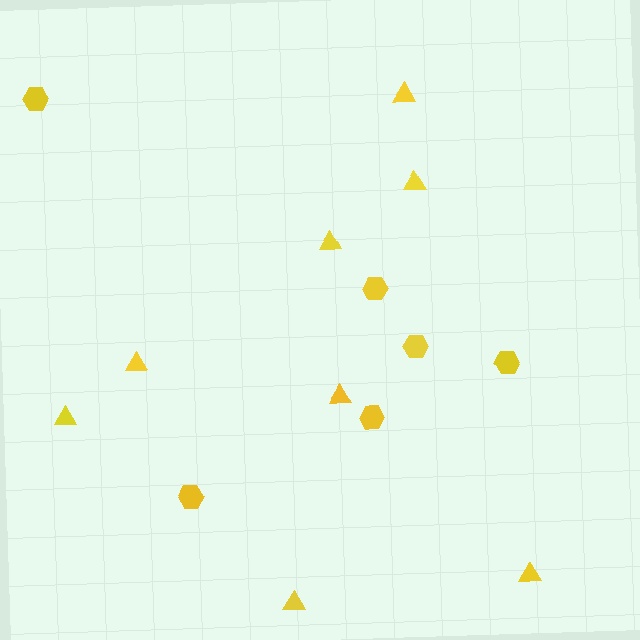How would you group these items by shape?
There are 2 groups: one group of triangles (8) and one group of hexagons (6).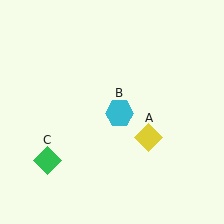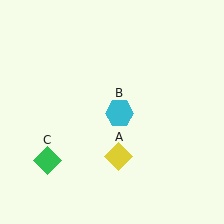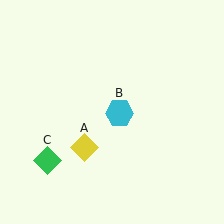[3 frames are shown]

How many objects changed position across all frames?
1 object changed position: yellow diamond (object A).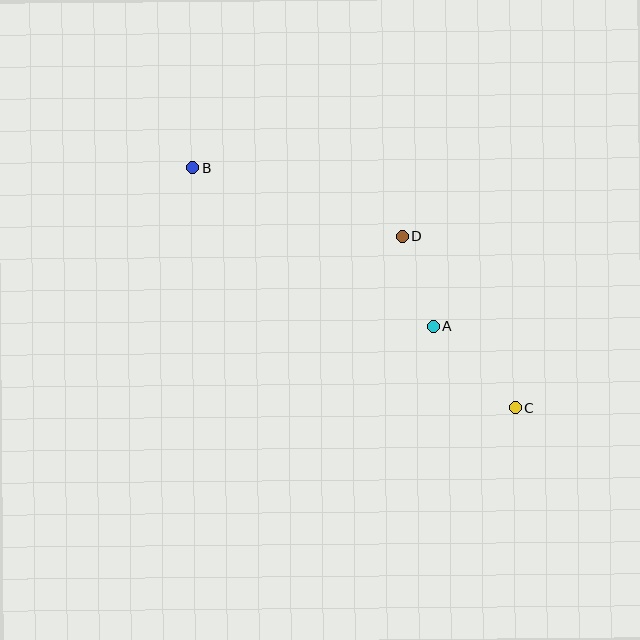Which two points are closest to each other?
Points A and D are closest to each other.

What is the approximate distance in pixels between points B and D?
The distance between B and D is approximately 221 pixels.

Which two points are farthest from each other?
Points B and C are farthest from each other.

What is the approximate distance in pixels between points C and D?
The distance between C and D is approximately 205 pixels.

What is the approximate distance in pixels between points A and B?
The distance between A and B is approximately 288 pixels.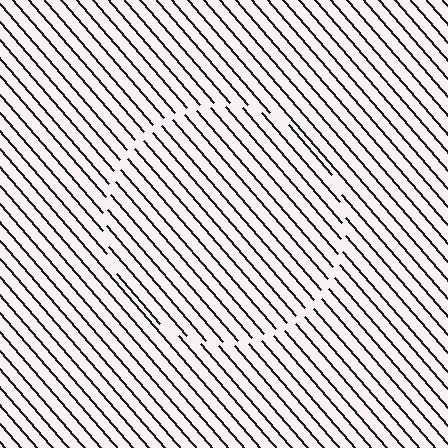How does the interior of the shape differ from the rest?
The interior of the shape contains the same grating, shifted by half a period — the contour is defined by the phase discontinuity where line-ends from the inner and outer gratings abut.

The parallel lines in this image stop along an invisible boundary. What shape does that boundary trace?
An illusory circle. The interior of the shape contains the same grating, shifted by half a period — the contour is defined by the phase discontinuity where line-ends from the inner and outer gratings abut.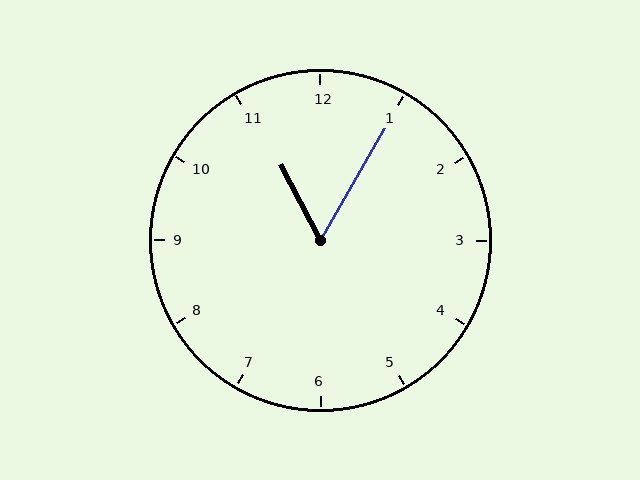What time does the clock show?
11:05.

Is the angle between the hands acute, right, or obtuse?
It is acute.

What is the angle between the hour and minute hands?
Approximately 58 degrees.